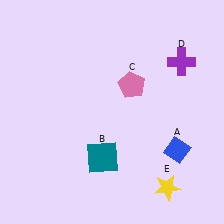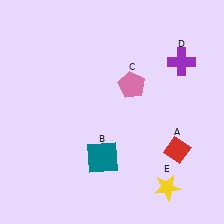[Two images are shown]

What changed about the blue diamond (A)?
In Image 1, A is blue. In Image 2, it changed to red.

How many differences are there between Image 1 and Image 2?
There is 1 difference between the two images.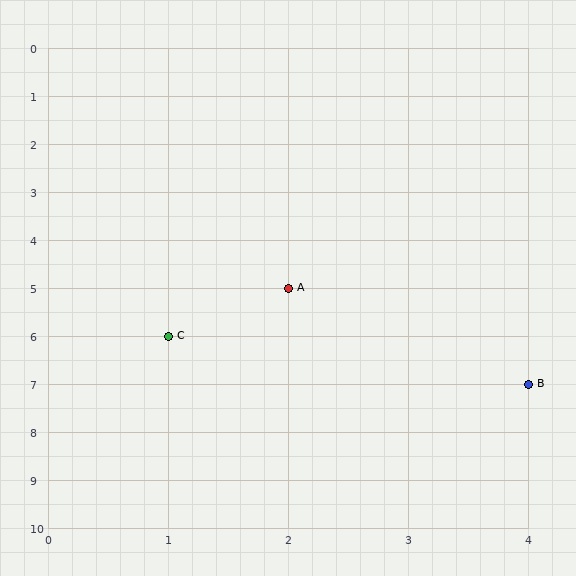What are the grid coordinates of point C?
Point C is at grid coordinates (1, 6).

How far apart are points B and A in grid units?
Points B and A are 2 columns and 2 rows apart (about 2.8 grid units diagonally).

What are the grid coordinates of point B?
Point B is at grid coordinates (4, 7).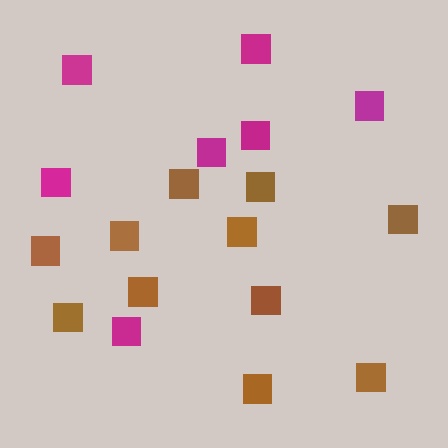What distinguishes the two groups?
There are 2 groups: one group of magenta squares (7) and one group of brown squares (11).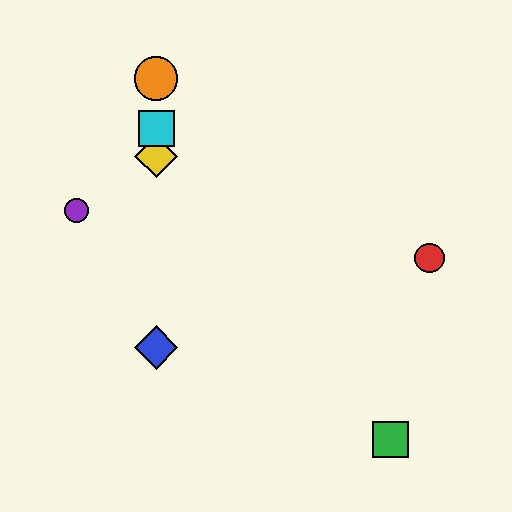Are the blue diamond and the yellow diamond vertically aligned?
Yes, both are at x≈156.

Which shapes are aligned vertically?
The blue diamond, the yellow diamond, the orange circle, the cyan square are aligned vertically.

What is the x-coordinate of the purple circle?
The purple circle is at x≈76.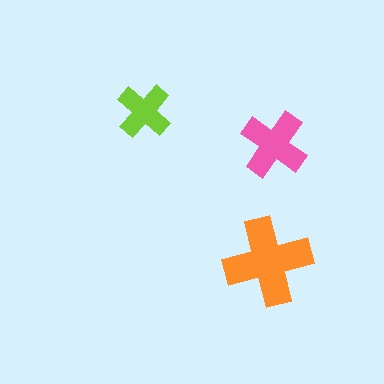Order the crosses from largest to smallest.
the orange one, the pink one, the lime one.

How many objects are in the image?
There are 3 objects in the image.